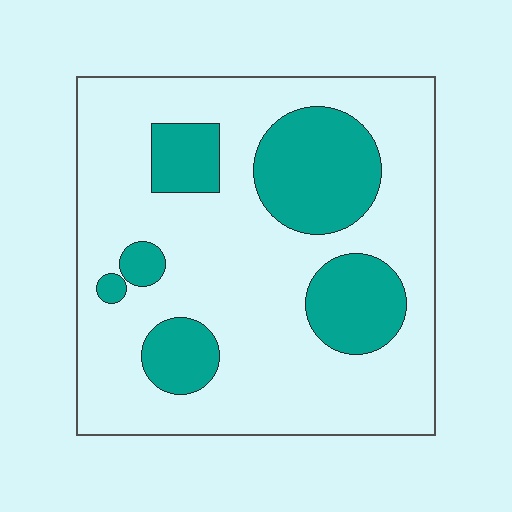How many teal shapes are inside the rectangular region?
6.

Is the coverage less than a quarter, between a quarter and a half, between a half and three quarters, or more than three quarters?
Between a quarter and a half.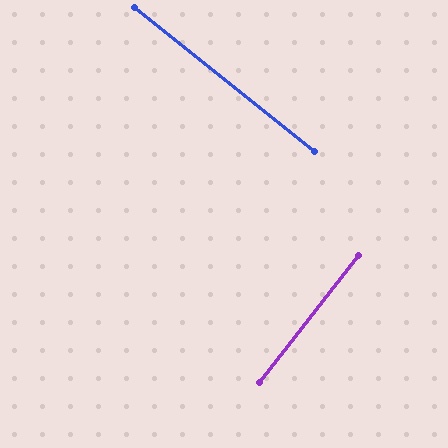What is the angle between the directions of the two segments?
Approximately 89 degrees.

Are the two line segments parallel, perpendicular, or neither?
Perpendicular — they meet at approximately 89°.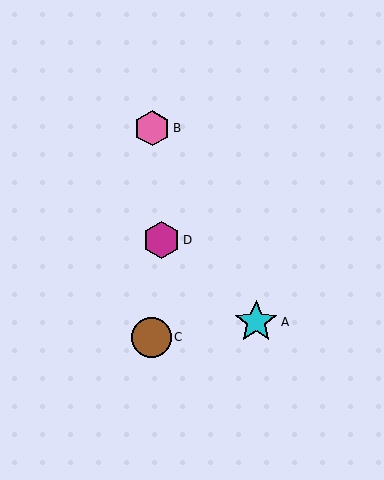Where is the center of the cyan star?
The center of the cyan star is at (256, 322).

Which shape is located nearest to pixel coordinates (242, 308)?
The cyan star (labeled A) at (256, 322) is nearest to that location.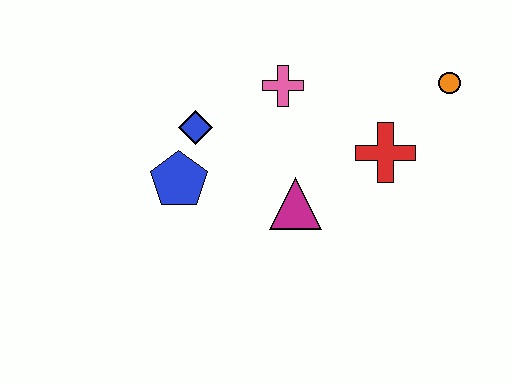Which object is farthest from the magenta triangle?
The orange circle is farthest from the magenta triangle.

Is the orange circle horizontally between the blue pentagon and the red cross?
No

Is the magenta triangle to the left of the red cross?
Yes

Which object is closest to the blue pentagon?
The blue diamond is closest to the blue pentagon.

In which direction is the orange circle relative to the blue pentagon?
The orange circle is to the right of the blue pentagon.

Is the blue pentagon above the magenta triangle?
Yes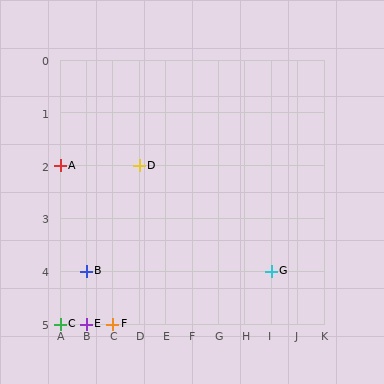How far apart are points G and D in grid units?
Points G and D are 5 columns and 2 rows apart (about 5.4 grid units diagonally).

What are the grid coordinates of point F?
Point F is at grid coordinates (C, 5).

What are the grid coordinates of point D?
Point D is at grid coordinates (D, 2).